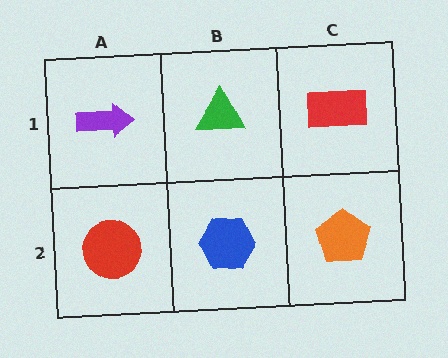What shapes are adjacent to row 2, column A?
A purple arrow (row 1, column A), a blue hexagon (row 2, column B).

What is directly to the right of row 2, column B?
An orange pentagon.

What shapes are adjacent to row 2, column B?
A green triangle (row 1, column B), a red circle (row 2, column A), an orange pentagon (row 2, column C).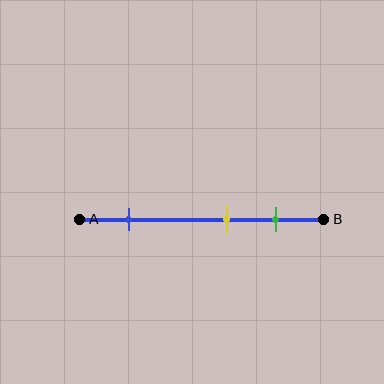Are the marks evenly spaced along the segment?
No, the marks are not evenly spaced.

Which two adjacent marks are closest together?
The yellow and green marks are the closest adjacent pair.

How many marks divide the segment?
There are 3 marks dividing the segment.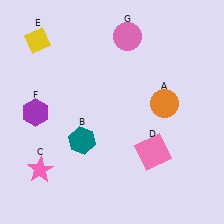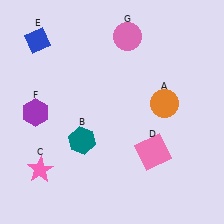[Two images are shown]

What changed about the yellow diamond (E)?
In Image 1, E is yellow. In Image 2, it changed to blue.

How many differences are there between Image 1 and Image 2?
There is 1 difference between the two images.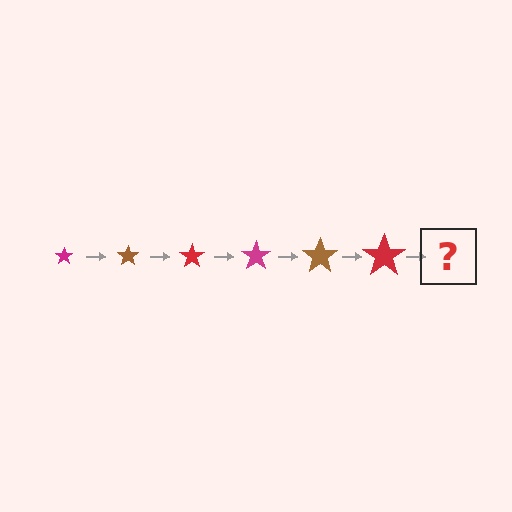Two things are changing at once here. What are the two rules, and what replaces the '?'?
The two rules are that the star grows larger each step and the color cycles through magenta, brown, and red. The '?' should be a magenta star, larger than the previous one.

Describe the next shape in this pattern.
It should be a magenta star, larger than the previous one.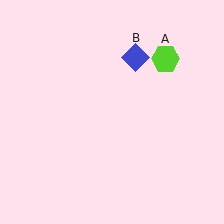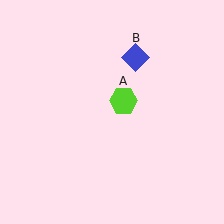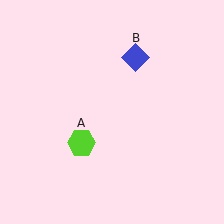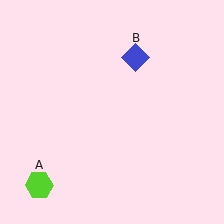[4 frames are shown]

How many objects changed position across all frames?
1 object changed position: lime hexagon (object A).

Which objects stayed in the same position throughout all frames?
Blue diamond (object B) remained stationary.